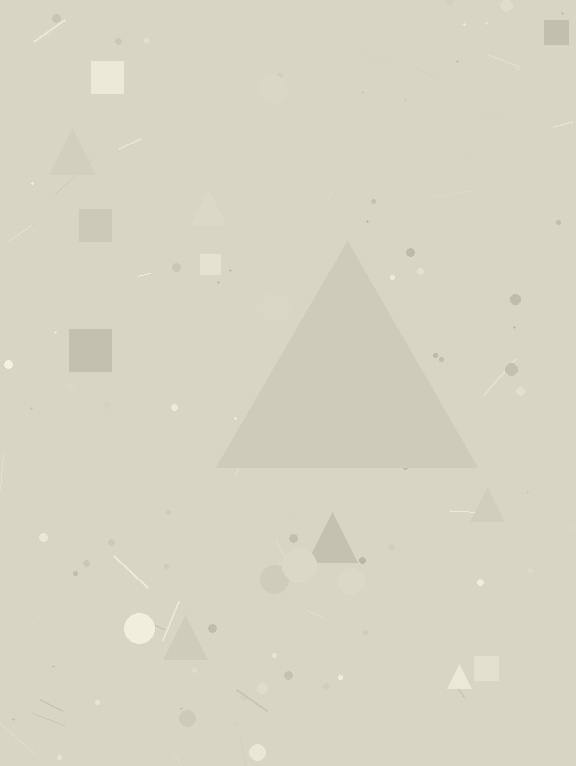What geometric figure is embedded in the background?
A triangle is embedded in the background.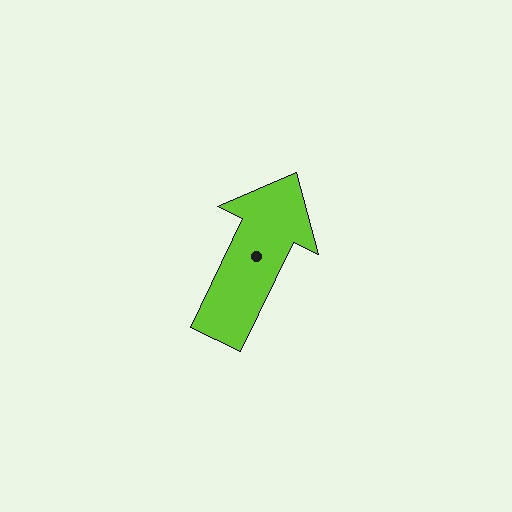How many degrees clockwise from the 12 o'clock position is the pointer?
Approximately 26 degrees.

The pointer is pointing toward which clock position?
Roughly 1 o'clock.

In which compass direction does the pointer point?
Northeast.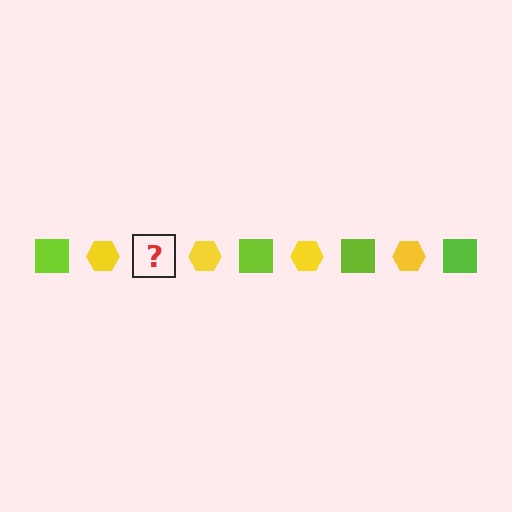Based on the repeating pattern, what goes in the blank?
The blank should be a lime square.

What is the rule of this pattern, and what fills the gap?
The rule is that the pattern alternates between lime square and yellow hexagon. The gap should be filled with a lime square.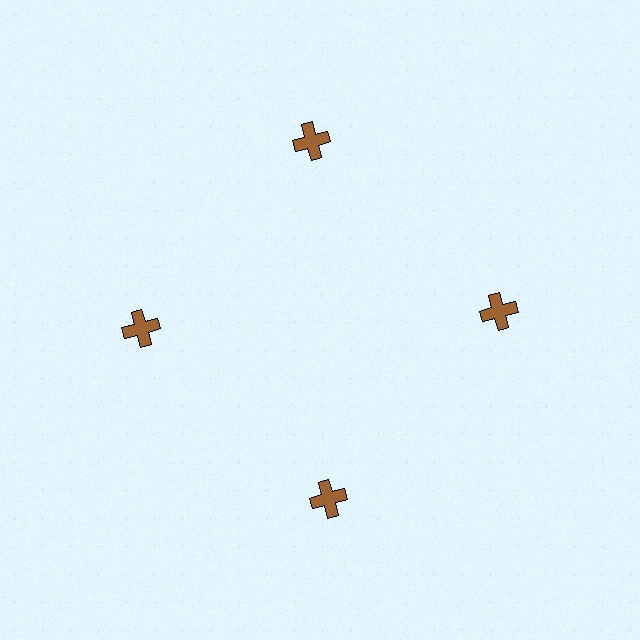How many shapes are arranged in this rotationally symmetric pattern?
There are 4 shapes, arranged in 4 groups of 1.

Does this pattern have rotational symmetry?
Yes, this pattern has 4-fold rotational symmetry. It looks the same after rotating 90 degrees around the center.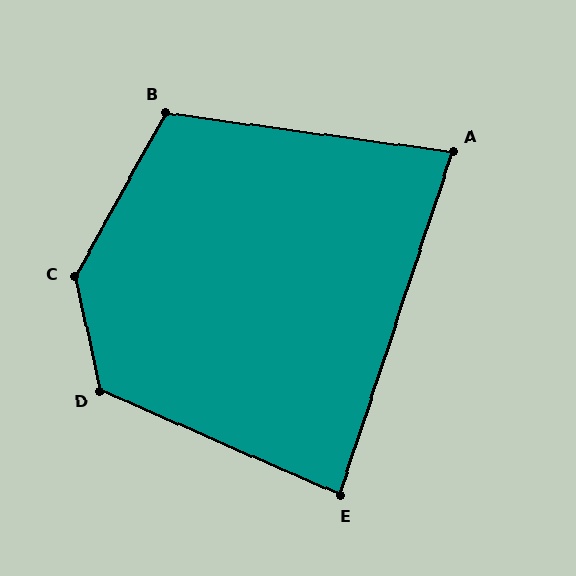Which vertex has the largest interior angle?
C, at approximately 138 degrees.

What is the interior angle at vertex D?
Approximately 126 degrees (obtuse).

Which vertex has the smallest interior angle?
A, at approximately 80 degrees.